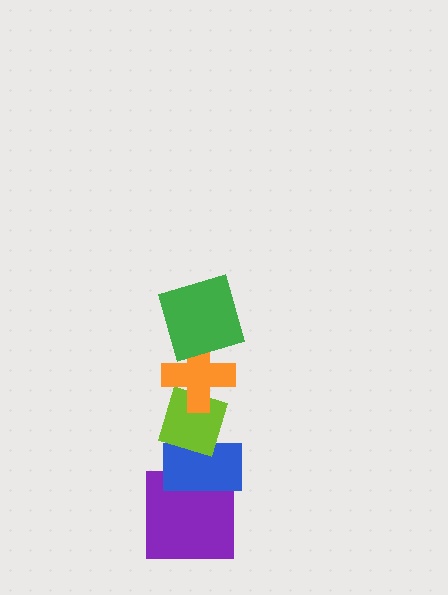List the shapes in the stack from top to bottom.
From top to bottom: the green square, the orange cross, the lime diamond, the blue rectangle, the purple square.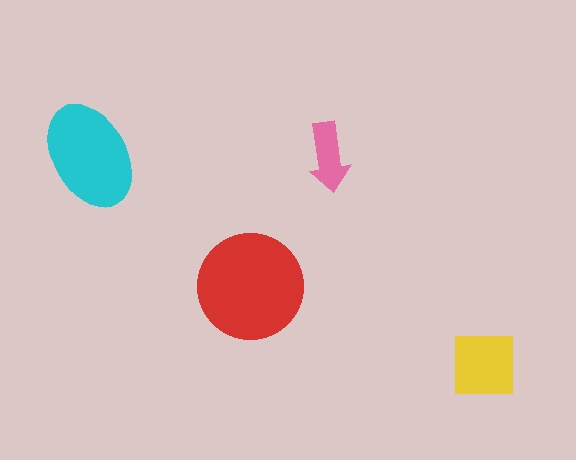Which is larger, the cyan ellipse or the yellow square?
The cyan ellipse.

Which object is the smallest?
The pink arrow.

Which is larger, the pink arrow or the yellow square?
The yellow square.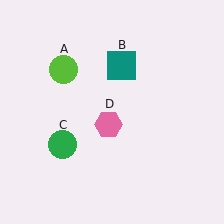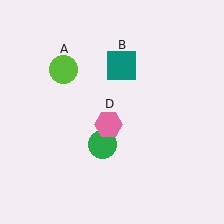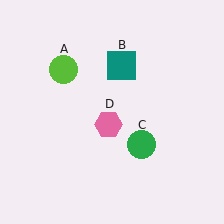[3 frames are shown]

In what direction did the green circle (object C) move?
The green circle (object C) moved right.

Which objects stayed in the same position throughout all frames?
Lime circle (object A) and teal square (object B) and pink hexagon (object D) remained stationary.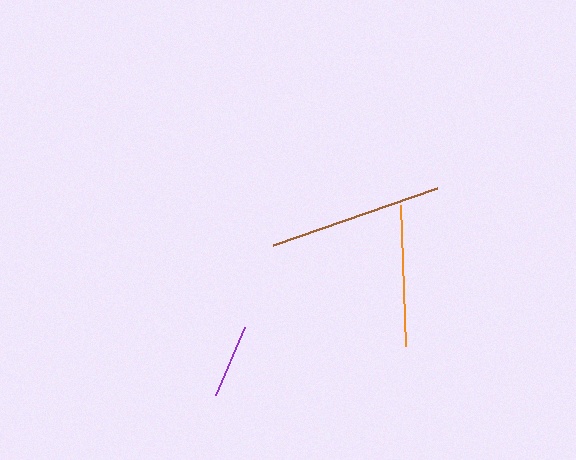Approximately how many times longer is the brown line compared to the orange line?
The brown line is approximately 1.2 times the length of the orange line.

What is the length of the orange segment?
The orange segment is approximately 141 pixels long.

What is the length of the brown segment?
The brown segment is approximately 174 pixels long.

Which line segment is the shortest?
The purple line is the shortest at approximately 74 pixels.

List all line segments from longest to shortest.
From longest to shortest: brown, orange, purple.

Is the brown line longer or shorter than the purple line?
The brown line is longer than the purple line.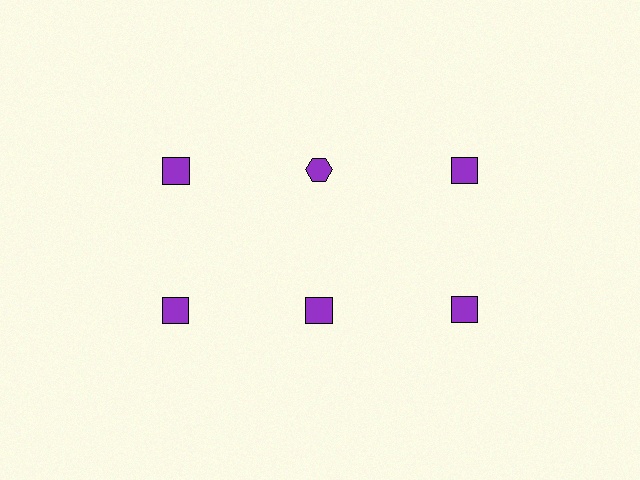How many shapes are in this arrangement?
There are 6 shapes arranged in a grid pattern.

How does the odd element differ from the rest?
It has a different shape: hexagon instead of square.